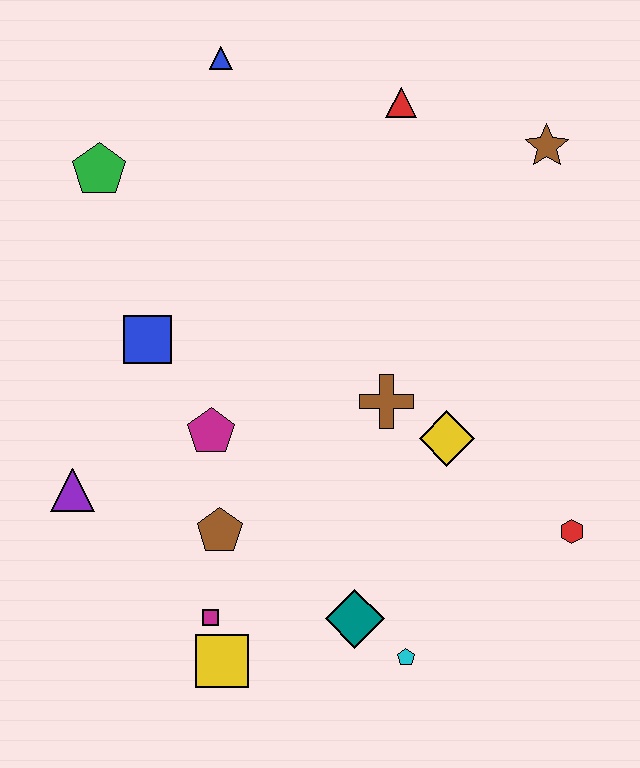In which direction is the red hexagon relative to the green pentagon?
The red hexagon is to the right of the green pentagon.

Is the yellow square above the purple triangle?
No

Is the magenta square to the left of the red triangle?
Yes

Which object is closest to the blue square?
The magenta pentagon is closest to the blue square.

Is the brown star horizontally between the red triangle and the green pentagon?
No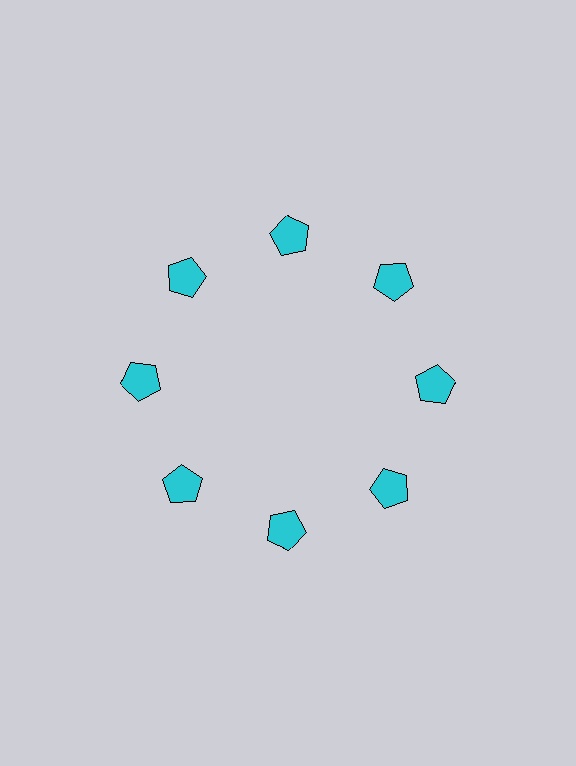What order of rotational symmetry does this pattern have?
This pattern has 8-fold rotational symmetry.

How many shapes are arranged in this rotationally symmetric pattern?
There are 8 shapes, arranged in 8 groups of 1.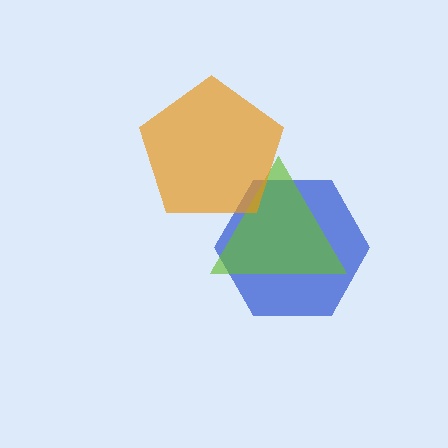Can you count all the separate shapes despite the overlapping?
Yes, there are 3 separate shapes.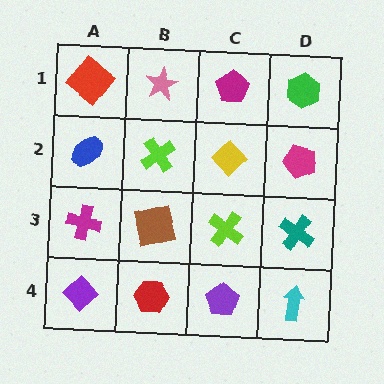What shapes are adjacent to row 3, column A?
A blue ellipse (row 2, column A), a purple diamond (row 4, column A), a brown square (row 3, column B).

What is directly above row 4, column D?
A teal cross.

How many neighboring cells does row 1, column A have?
2.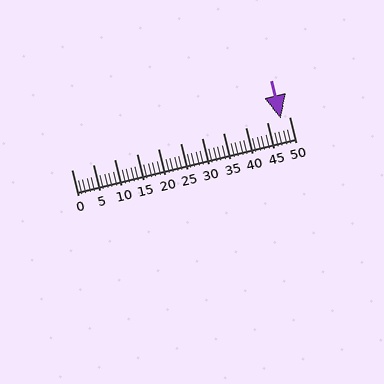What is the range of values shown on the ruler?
The ruler shows values from 0 to 50.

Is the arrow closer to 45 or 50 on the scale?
The arrow is closer to 50.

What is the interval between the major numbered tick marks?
The major tick marks are spaced 5 units apart.